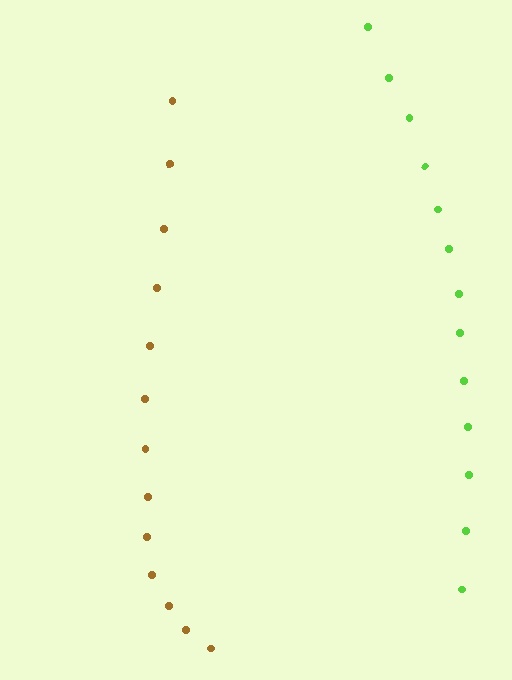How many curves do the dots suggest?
There are 2 distinct paths.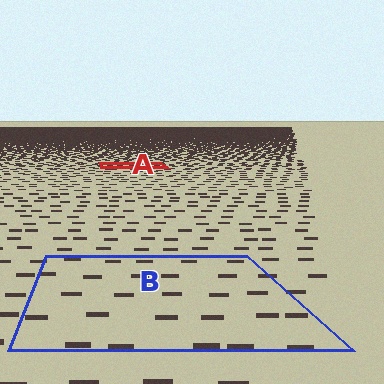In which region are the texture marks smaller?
The texture marks are smaller in region A, because it is farther away.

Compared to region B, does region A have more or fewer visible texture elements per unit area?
Region A has more texture elements per unit area — they are packed more densely because it is farther away.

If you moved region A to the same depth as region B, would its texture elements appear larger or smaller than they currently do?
They would appear larger. At a closer depth, the same texture elements are projected at a bigger on-screen size.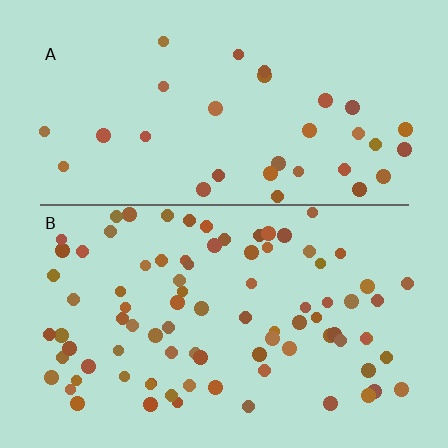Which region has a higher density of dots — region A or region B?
B (the bottom).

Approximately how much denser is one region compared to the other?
Approximately 2.6× — region B over region A.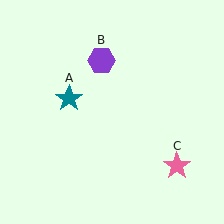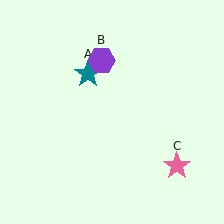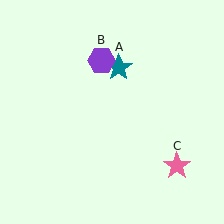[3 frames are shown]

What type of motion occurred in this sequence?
The teal star (object A) rotated clockwise around the center of the scene.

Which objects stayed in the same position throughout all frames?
Purple hexagon (object B) and pink star (object C) remained stationary.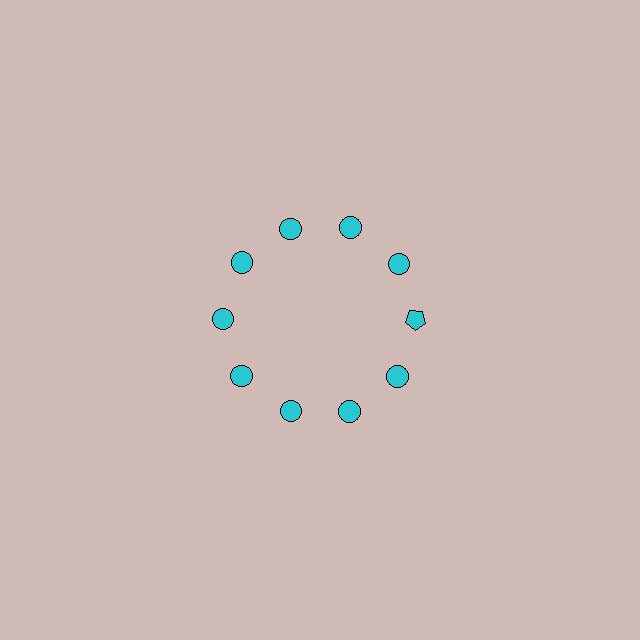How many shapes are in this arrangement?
There are 10 shapes arranged in a ring pattern.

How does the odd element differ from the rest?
It has a different shape: pentagon instead of circle.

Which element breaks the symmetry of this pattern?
The cyan pentagon at roughly the 3 o'clock position breaks the symmetry. All other shapes are cyan circles.